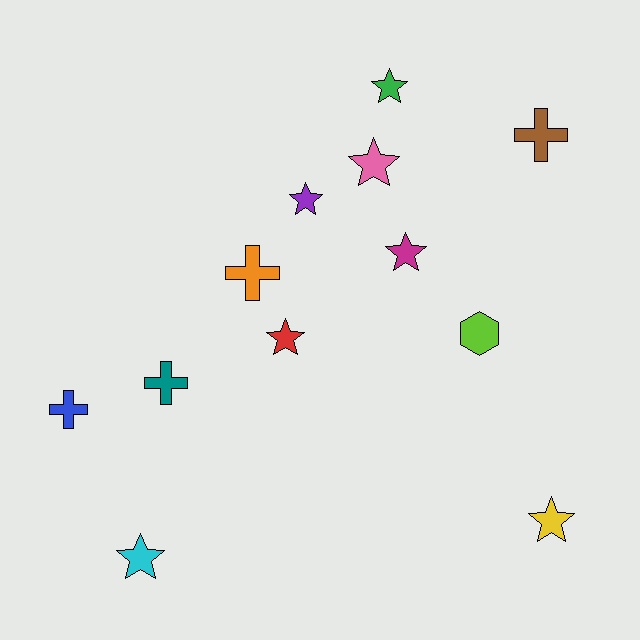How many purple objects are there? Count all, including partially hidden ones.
There is 1 purple object.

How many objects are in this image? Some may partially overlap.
There are 12 objects.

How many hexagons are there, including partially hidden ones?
There is 1 hexagon.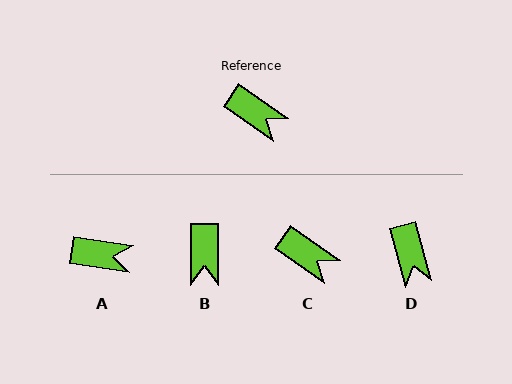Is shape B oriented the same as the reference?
No, it is off by about 55 degrees.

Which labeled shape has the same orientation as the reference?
C.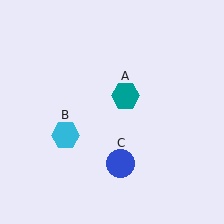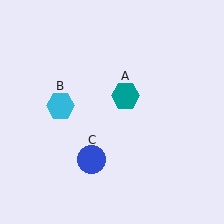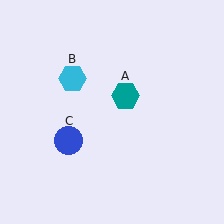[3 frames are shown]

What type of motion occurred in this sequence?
The cyan hexagon (object B), blue circle (object C) rotated clockwise around the center of the scene.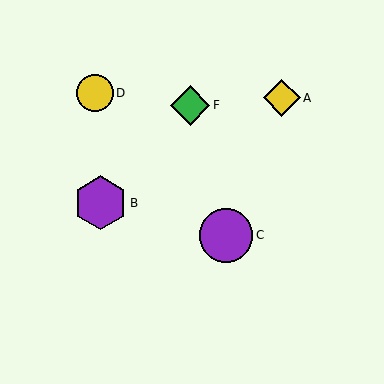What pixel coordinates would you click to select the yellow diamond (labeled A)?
Click at (282, 98) to select the yellow diamond A.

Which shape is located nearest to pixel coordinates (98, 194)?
The purple hexagon (labeled B) at (100, 203) is nearest to that location.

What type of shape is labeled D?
Shape D is a yellow circle.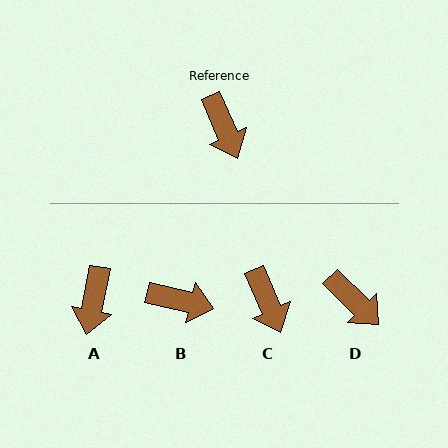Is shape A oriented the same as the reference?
No, it is off by about 34 degrees.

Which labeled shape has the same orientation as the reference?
C.